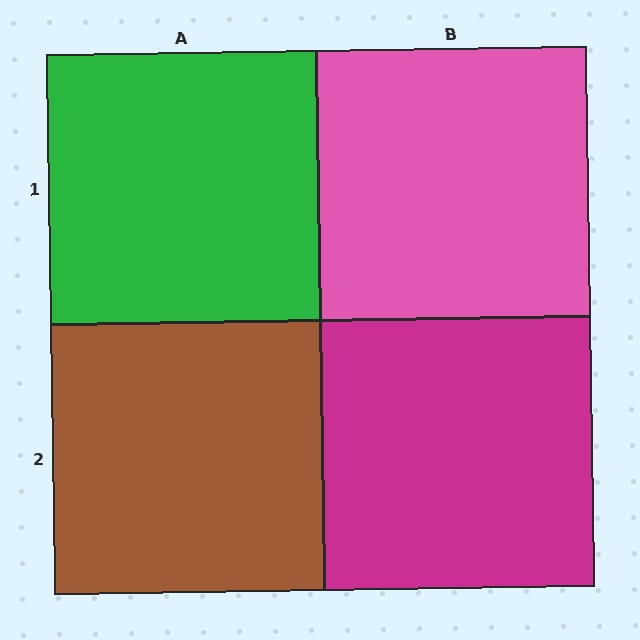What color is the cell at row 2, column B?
Magenta.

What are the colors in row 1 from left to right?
Green, pink.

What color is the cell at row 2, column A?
Brown.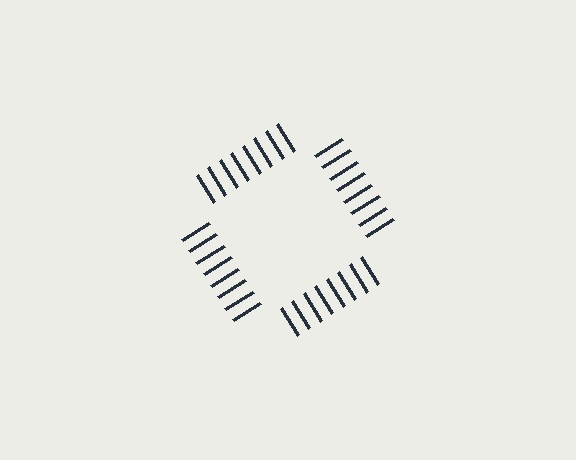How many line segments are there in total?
32 — 8 along each of the 4 edges.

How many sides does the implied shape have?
4 sides — the line-ends trace a square.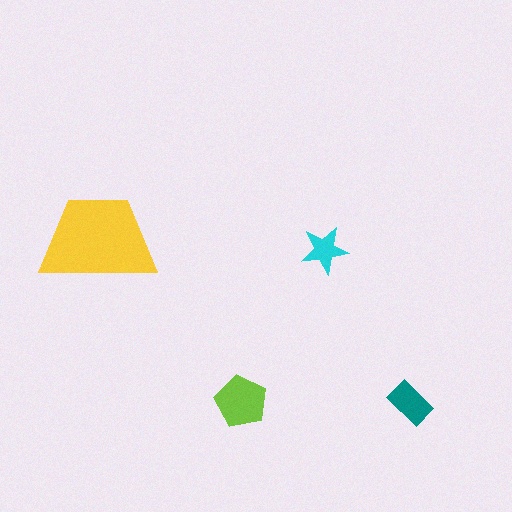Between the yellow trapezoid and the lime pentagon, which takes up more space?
The yellow trapezoid.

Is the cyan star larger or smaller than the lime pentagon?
Smaller.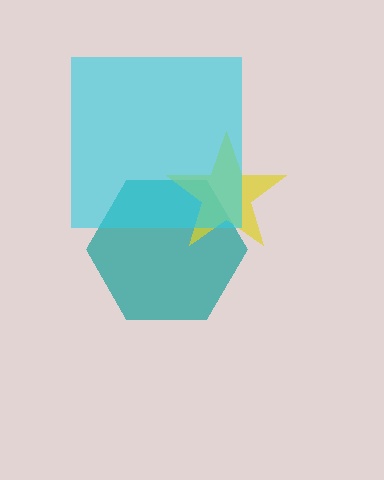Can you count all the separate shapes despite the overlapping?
Yes, there are 3 separate shapes.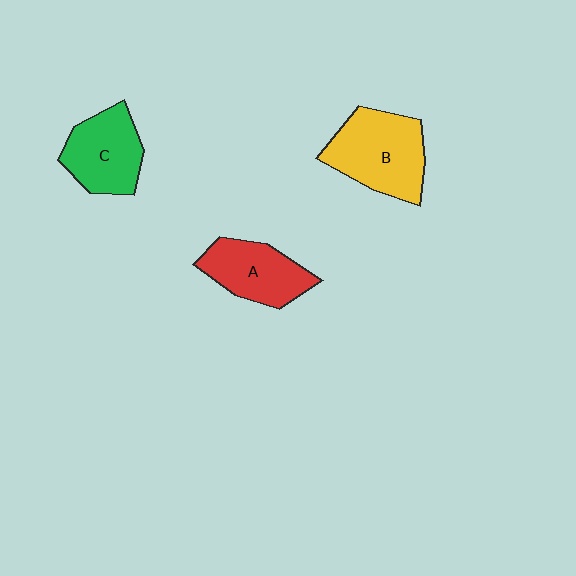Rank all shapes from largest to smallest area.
From largest to smallest: B (yellow), C (green), A (red).